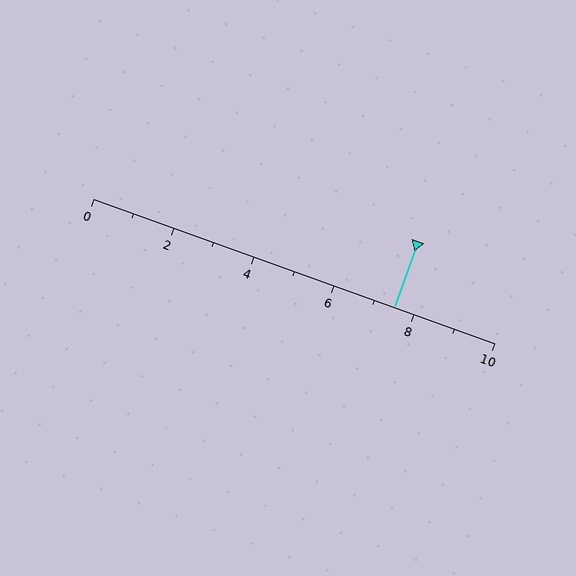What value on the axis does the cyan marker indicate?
The marker indicates approximately 7.5.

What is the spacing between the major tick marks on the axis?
The major ticks are spaced 2 apart.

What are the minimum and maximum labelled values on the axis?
The axis runs from 0 to 10.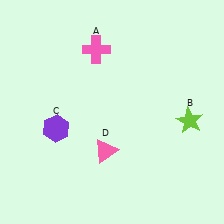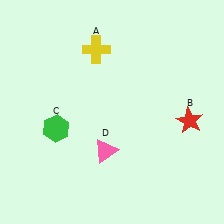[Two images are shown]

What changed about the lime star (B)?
In Image 1, B is lime. In Image 2, it changed to red.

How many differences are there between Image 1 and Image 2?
There are 3 differences between the two images.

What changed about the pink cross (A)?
In Image 1, A is pink. In Image 2, it changed to yellow.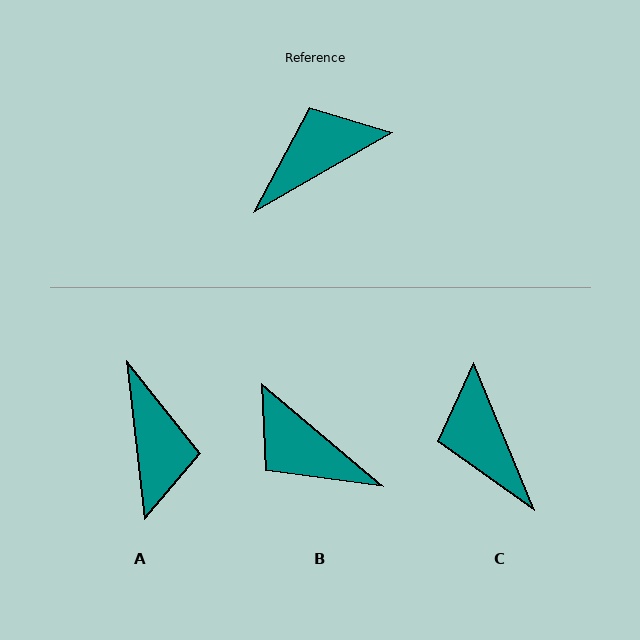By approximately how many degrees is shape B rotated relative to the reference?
Approximately 110 degrees counter-clockwise.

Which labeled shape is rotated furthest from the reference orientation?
A, about 113 degrees away.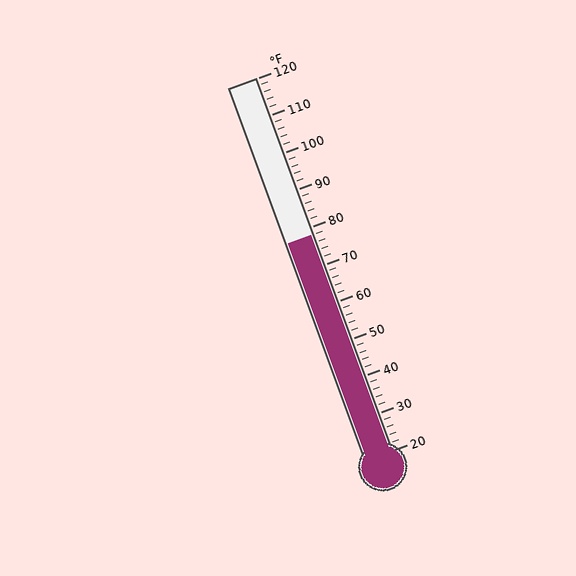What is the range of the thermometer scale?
The thermometer scale ranges from 20°F to 120°F.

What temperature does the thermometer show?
The thermometer shows approximately 78°F.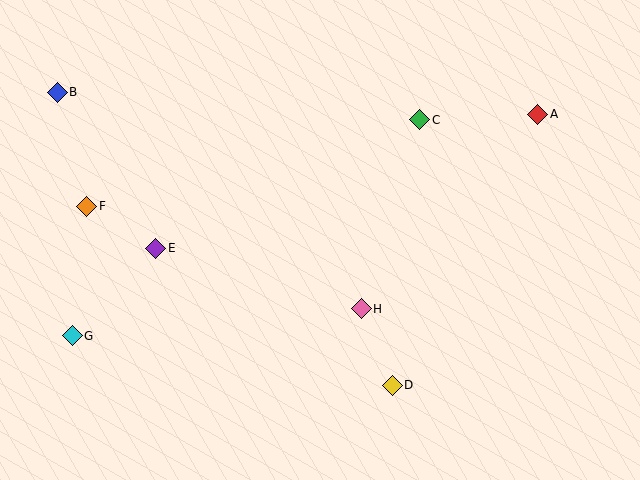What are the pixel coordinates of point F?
Point F is at (87, 206).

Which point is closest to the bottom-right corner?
Point D is closest to the bottom-right corner.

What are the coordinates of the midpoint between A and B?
The midpoint between A and B is at (297, 103).